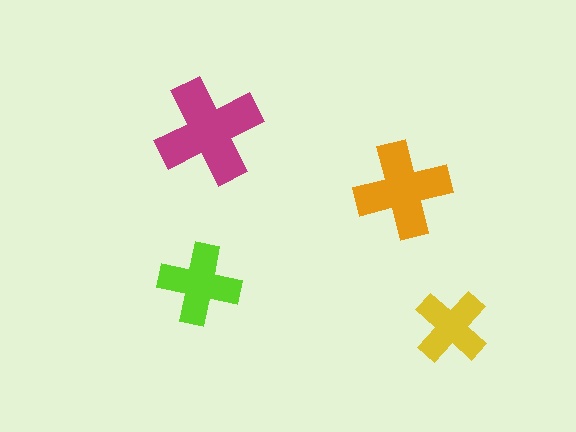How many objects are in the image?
There are 4 objects in the image.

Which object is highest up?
The magenta cross is topmost.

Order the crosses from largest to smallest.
the magenta one, the orange one, the lime one, the yellow one.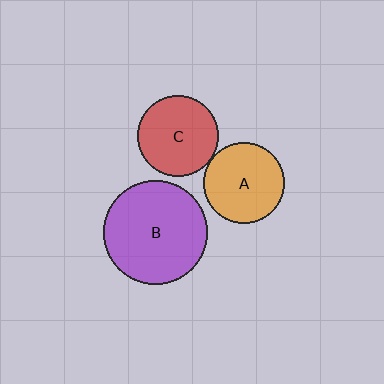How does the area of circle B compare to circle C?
Approximately 1.6 times.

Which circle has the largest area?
Circle B (purple).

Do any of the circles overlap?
No, none of the circles overlap.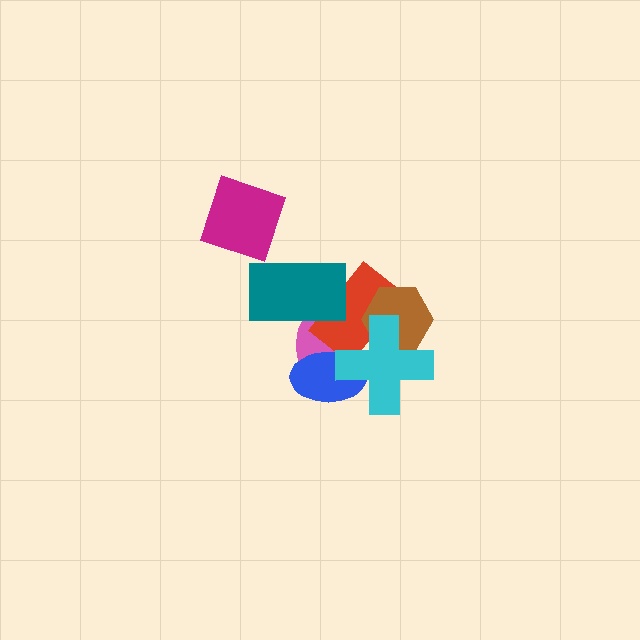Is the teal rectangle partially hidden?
No, no other shape covers it.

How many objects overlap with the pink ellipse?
4 objects overlap with the pink ellipse.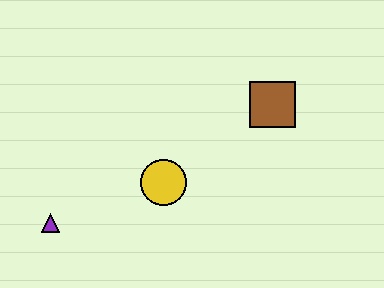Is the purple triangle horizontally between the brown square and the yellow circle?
No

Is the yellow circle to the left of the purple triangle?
No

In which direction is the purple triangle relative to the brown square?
The purple triangle is to the left of the brown square.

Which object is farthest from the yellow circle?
The brown square is farthest from the yellow circle.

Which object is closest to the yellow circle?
The purple triangle is closest to the yellow circle.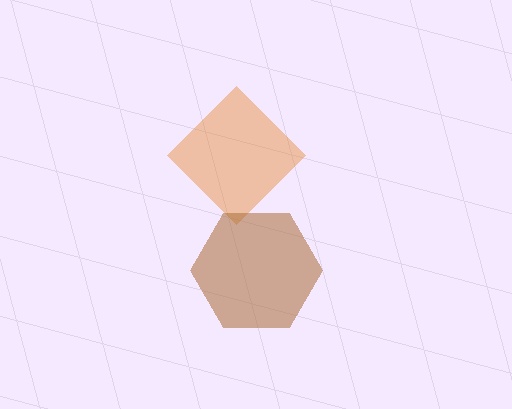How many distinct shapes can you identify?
There are 2 distinct shapes: an orange diamond, a brown hexagon.